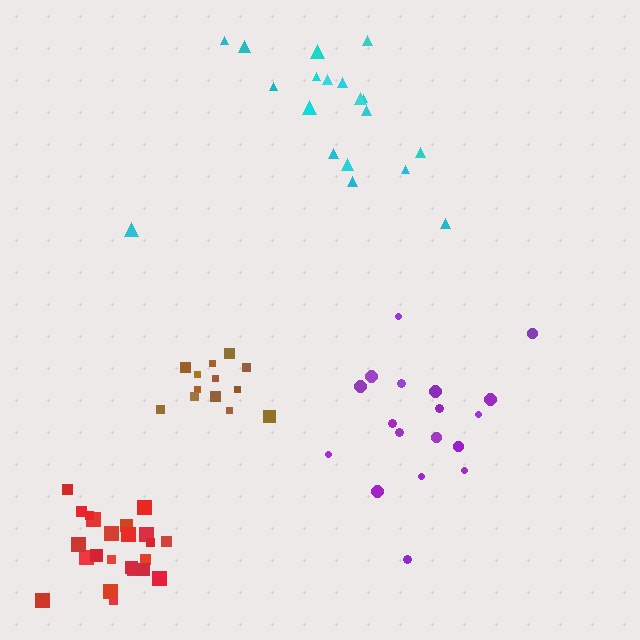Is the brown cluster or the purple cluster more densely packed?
Brown.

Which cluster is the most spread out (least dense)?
Cyan.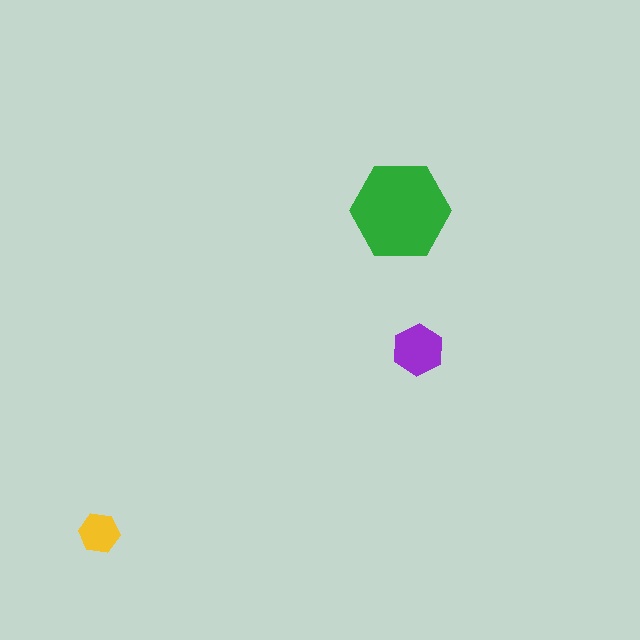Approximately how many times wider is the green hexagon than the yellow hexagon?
About 2.5 times wider.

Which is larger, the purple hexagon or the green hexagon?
The green one.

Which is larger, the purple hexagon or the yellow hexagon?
The purple one.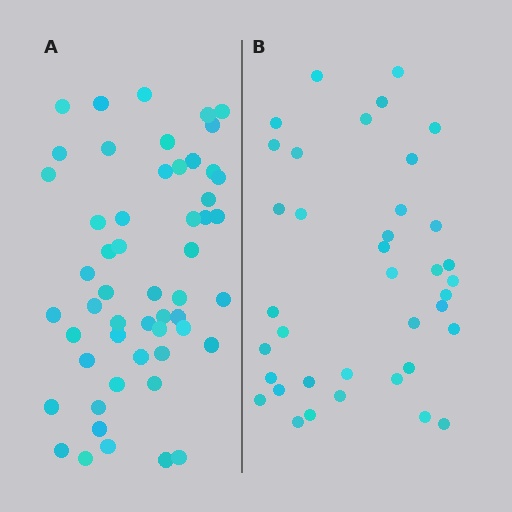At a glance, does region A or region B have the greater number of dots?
Region A (the left region) has more dots.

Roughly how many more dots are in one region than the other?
Region A has approximately 15 more dots than region B.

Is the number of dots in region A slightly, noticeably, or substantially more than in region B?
Region A has noticeably more, but not dramatically so. The ratio is roughly 1.4 to 1.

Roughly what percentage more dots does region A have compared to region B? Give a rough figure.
About 40% more.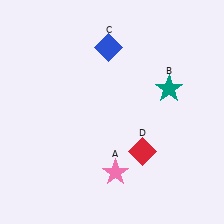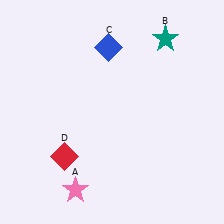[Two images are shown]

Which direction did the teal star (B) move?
The teal star (B) moved up.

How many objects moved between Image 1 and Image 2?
3 objects moved between the two images.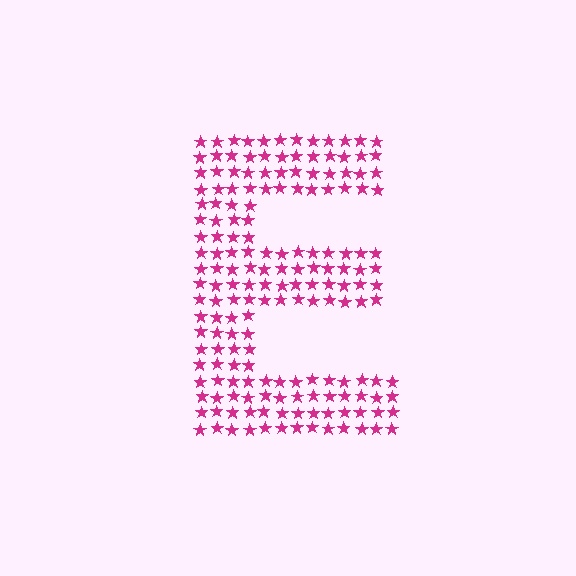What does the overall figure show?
The overall figure shows the letter E.